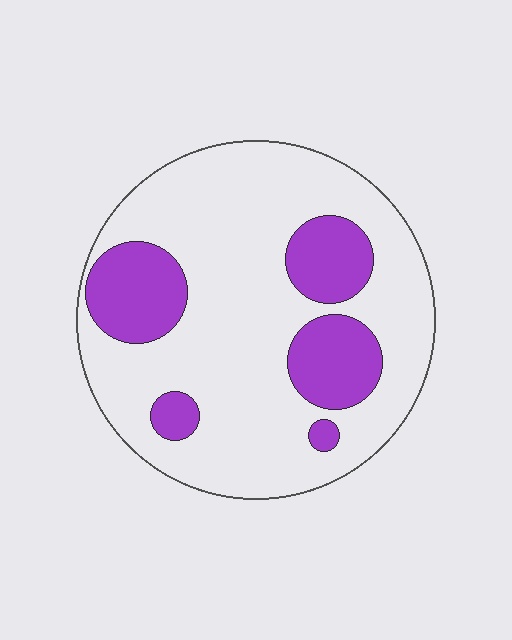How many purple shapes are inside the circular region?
5.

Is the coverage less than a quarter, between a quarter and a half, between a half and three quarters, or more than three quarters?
Less than a quarter.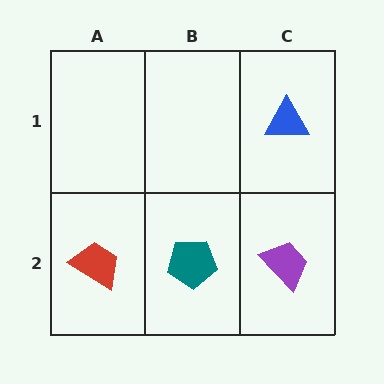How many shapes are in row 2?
3 shapes.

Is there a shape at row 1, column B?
No, that cell is empty.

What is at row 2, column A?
A red trapezoid.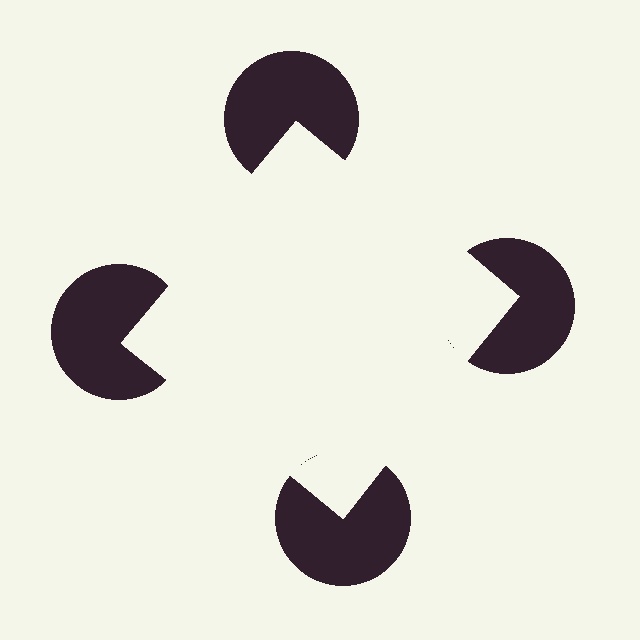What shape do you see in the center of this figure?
An illusory square — its edges are inferred from the aligned wedge cuts in the pac-man discs, not physically drawn.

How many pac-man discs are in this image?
There are 4 — one at each vertex of the illusory square.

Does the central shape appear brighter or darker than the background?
It typically appears slightly brighter than the background, even though no actual brightness change is drawn.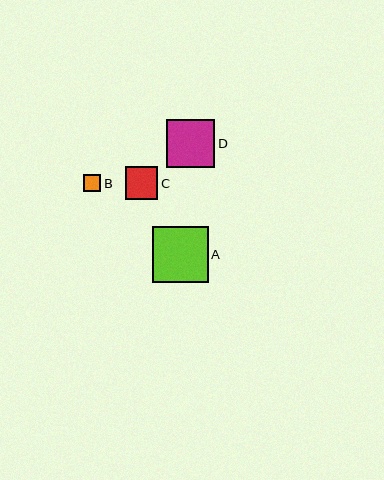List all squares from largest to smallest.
From largest to smallest: A, D, C, B.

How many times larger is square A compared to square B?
Square A is approximately 3.3 times the size of square B.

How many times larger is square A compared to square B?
Square A is approximately 3.3 times the size of square B.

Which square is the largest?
Square A is the largest with a size of approximately 56 pixels.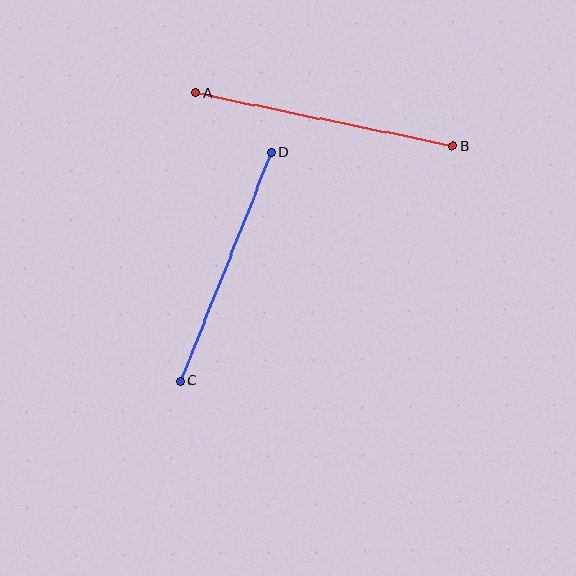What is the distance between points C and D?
The distance is approximately 245 pixels.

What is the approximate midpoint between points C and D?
The midpoint is at approximately (226, 267) pixels.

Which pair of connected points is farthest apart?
Points A and B are farthest apart.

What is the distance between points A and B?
The distance is approximately 262 pixels.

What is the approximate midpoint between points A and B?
The midpoint is at approximately (324, 120) pixels.